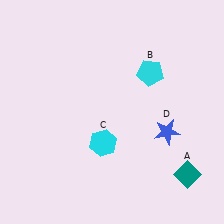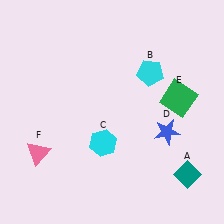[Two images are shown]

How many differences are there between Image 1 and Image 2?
There are 2 differences between the two images.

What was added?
A green square (E), a pink triangle (F) were added in Image 2.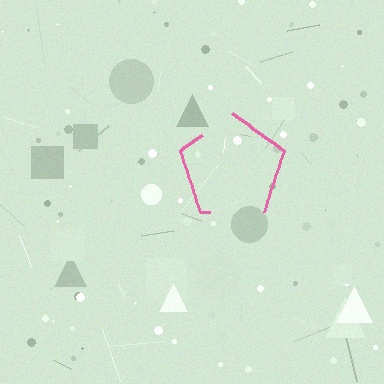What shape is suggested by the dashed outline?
The dashed outline suggests a pentagon.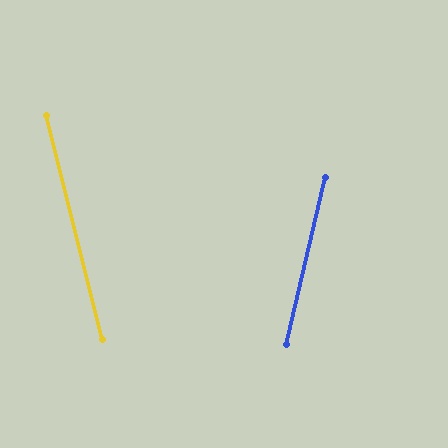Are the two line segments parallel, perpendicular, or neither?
Neither parallel nor perpendicular — they differ by about 27°.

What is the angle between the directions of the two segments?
Approximately 27 degrees.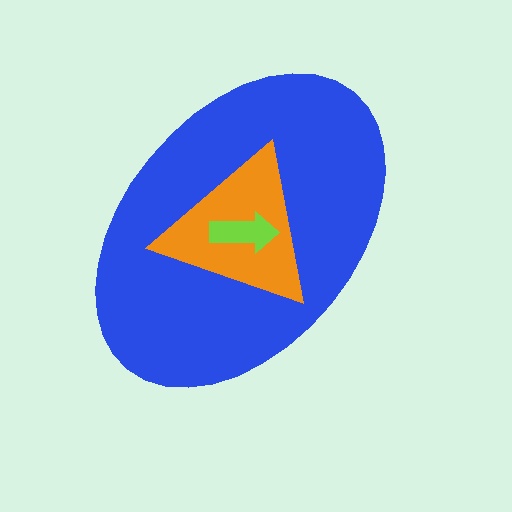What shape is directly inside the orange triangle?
The lime arrow.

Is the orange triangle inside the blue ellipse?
Yes.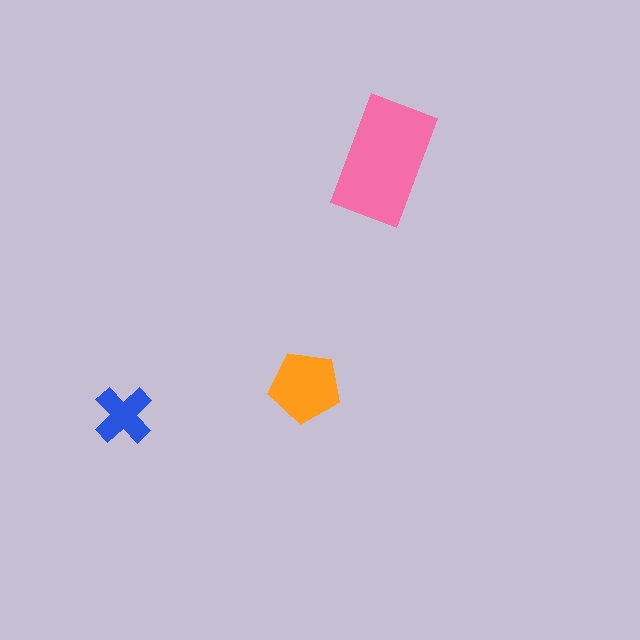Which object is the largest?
The pink rectangle.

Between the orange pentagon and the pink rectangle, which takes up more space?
The pink rectangle.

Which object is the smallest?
The blue cross.